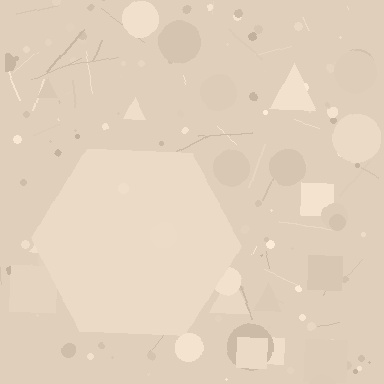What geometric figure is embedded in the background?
A hexagon is embedded in the background.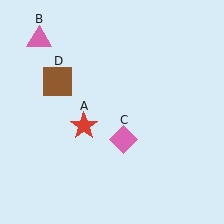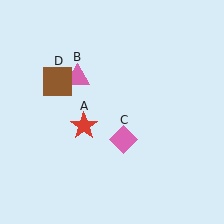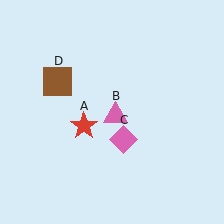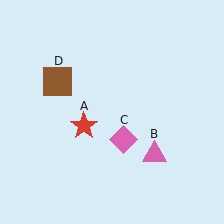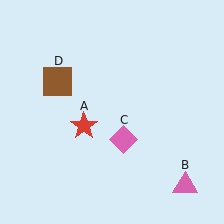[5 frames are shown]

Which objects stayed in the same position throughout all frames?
Red star (object A) and pink diamond (object C) and brown square (object D) remained stationary.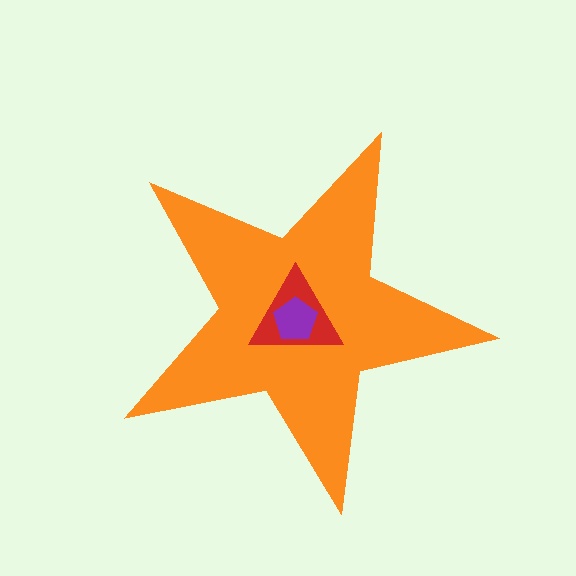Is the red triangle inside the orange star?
Yes.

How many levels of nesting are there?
3.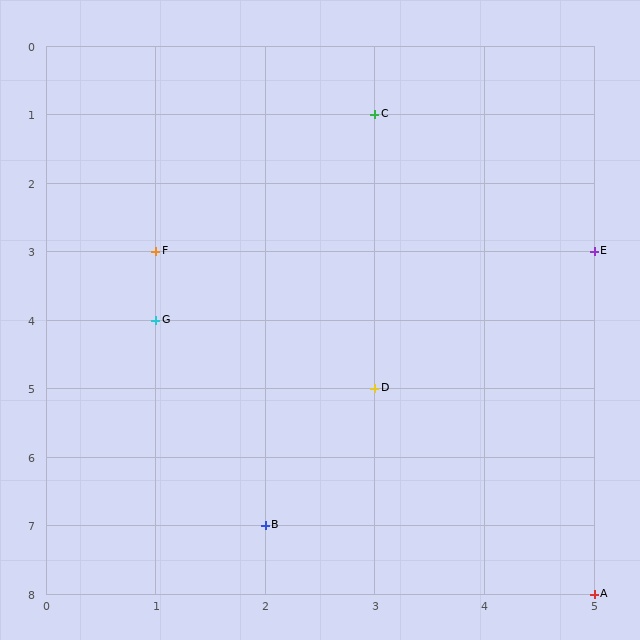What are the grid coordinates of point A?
Point A is at grid coordinates (5, 8).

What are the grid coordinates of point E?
Point E is at grid coordinates (5, 3).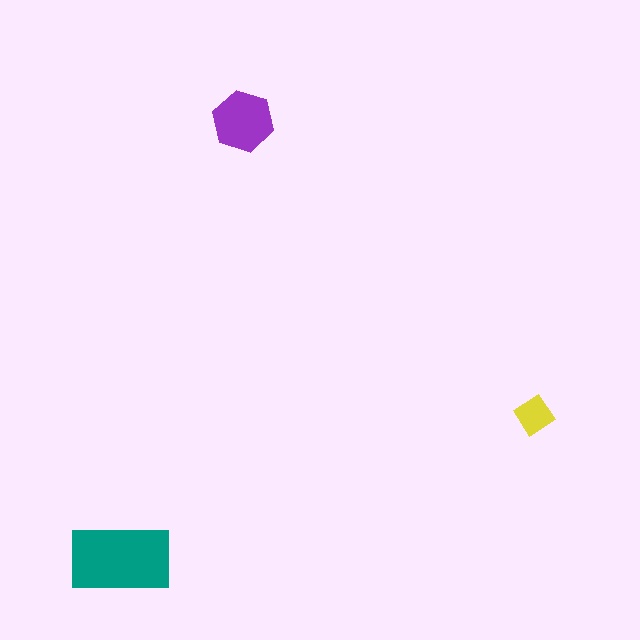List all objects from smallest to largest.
The yellow diamond, the purple hexagon, the teal rectangle.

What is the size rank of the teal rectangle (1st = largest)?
1st.